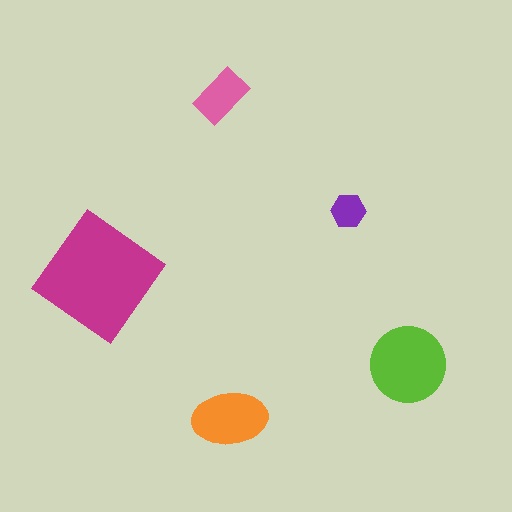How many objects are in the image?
There are 5 objects in the image.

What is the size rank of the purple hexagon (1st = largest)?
5th.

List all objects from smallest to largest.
The purple hexagon, the pink rectangle, the orange ellipse, the lime circle, the magenta diamond.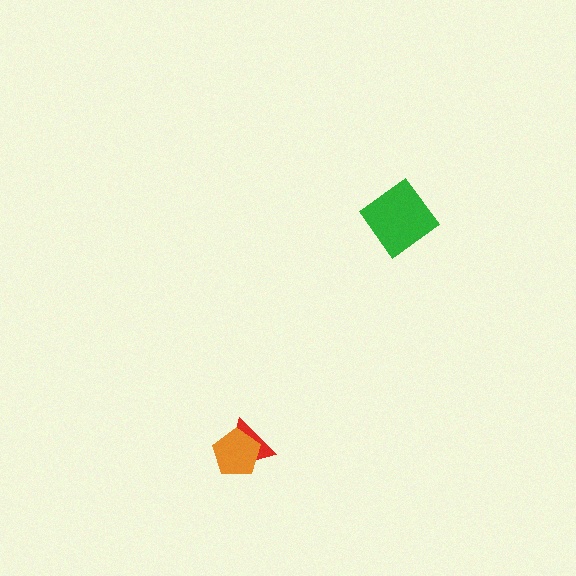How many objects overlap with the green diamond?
0 objects overlap with the green diamond.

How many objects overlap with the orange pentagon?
1 object overlaps with the orange pentagon.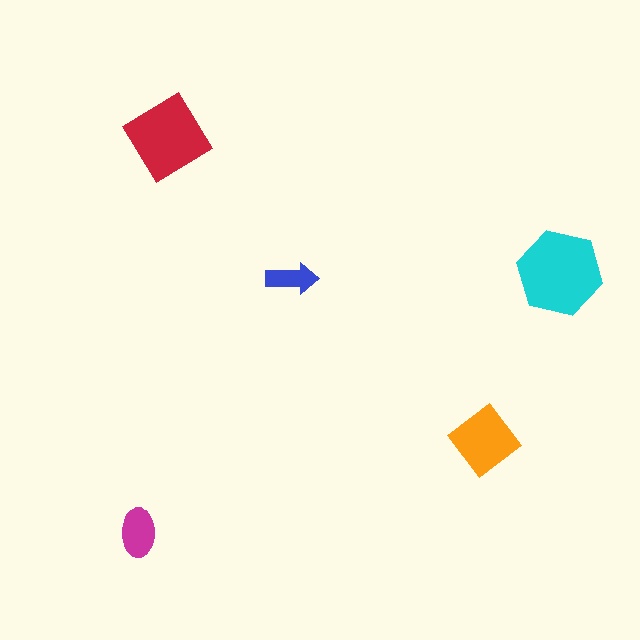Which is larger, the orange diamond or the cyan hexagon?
The cyan hexagon.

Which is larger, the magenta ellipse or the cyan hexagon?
The cyan hexagon.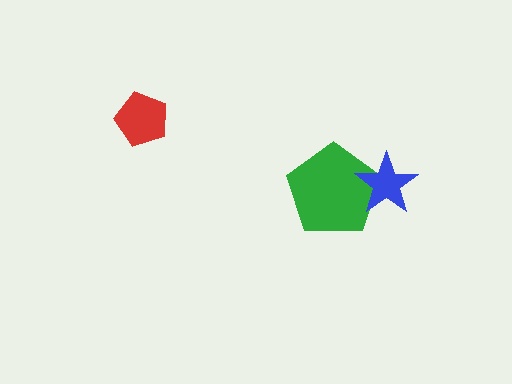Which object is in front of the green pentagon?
The blue star is in front of the green pentagon.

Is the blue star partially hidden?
No, no other shape covers it.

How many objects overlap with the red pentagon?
0 objects overlap with the red pentagon.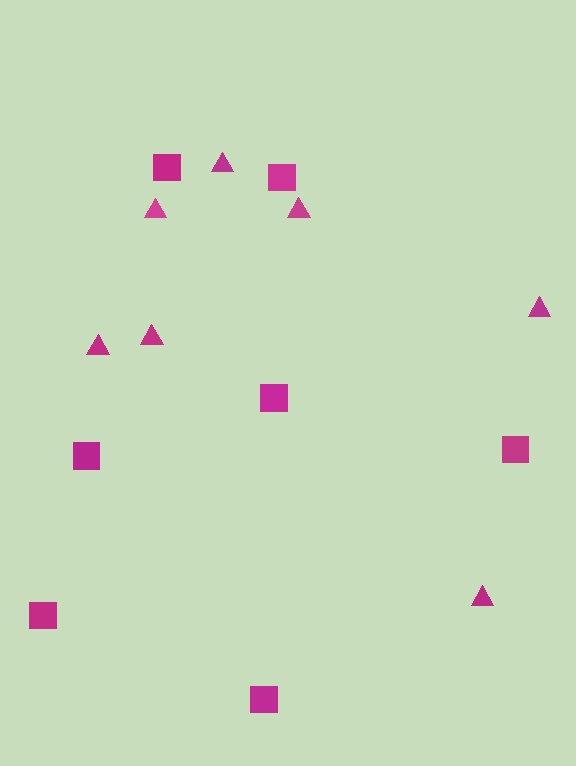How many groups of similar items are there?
There are 2 groups: one group of squares (7) and one group of triangles (7).